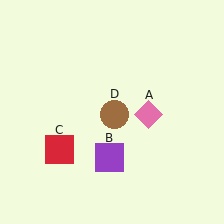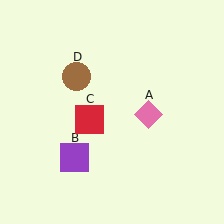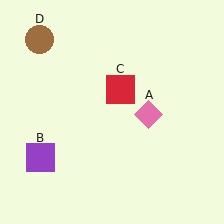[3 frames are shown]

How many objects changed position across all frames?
3 objects changed position: purple square (object B), red square (object C), brown circle (object D).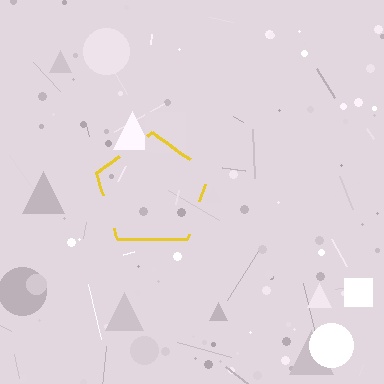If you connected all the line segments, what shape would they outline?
They would outline a pentagon.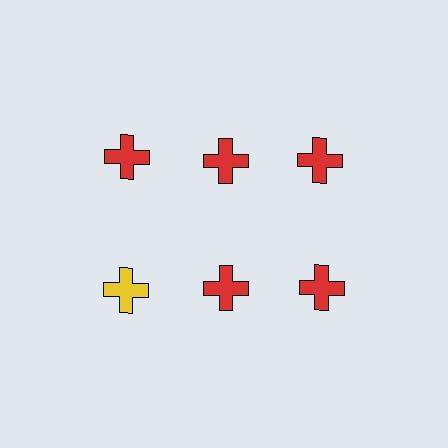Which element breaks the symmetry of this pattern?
The yellow cross in the second row, leftmost column breaks the symmetry. All other shapes are red crosses.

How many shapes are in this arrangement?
There are 6 shapes arranged in a grid pattern.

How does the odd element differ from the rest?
It has a different color: yellow instead of red.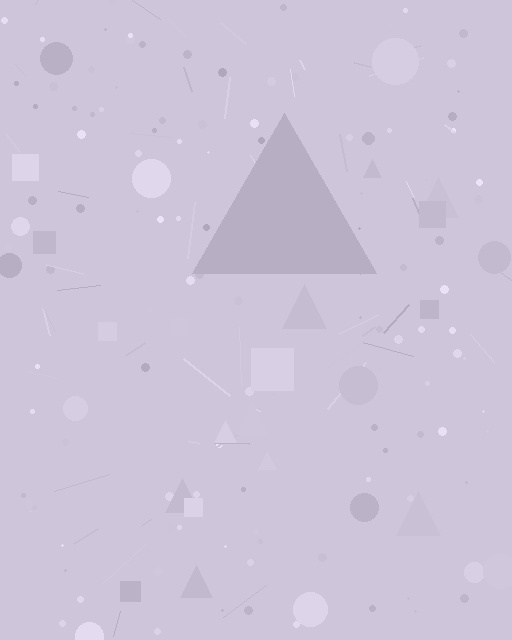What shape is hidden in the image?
A triangle is hidden in the image.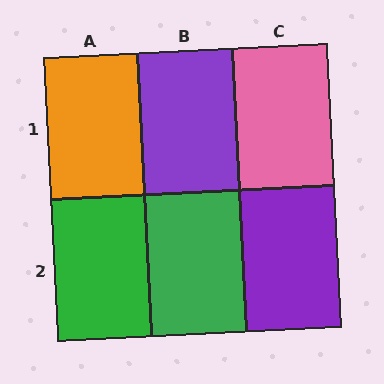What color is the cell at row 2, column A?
Green.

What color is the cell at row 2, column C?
Purple.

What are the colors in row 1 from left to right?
Orange, purple, pink.